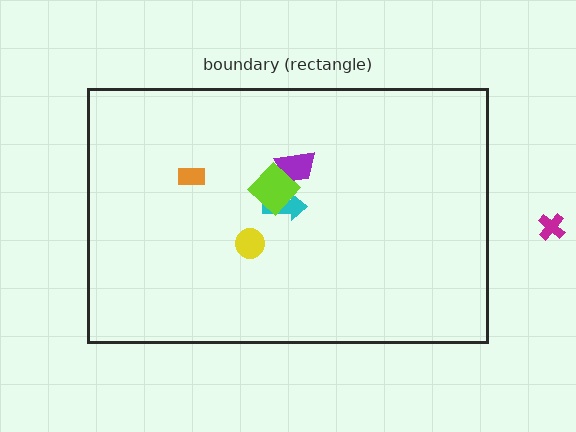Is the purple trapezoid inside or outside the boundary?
Inside.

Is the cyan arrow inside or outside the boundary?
Inside.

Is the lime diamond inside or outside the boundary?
Inside.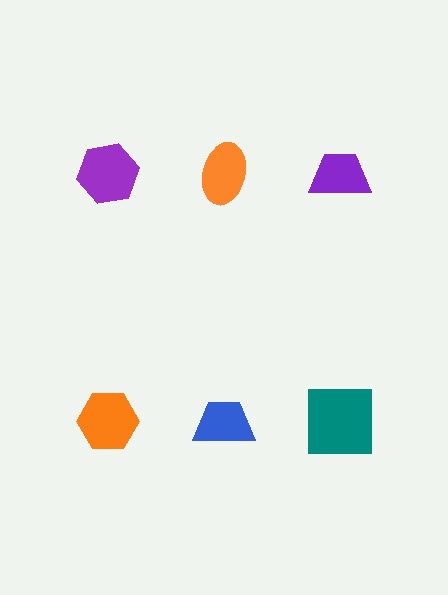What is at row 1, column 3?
A purple trapezoid.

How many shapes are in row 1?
3 shapes.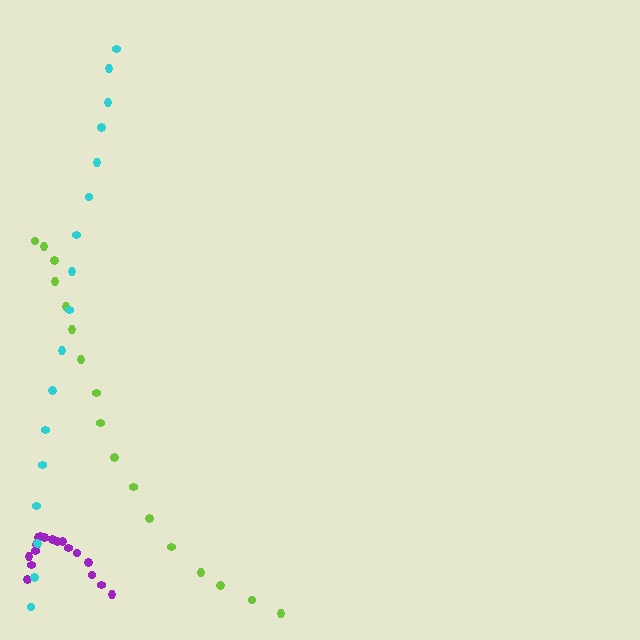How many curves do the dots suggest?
There are 3 distinct paths.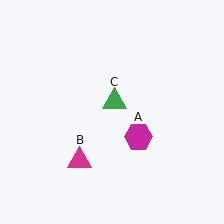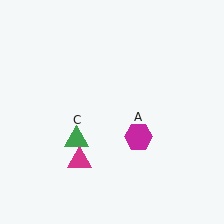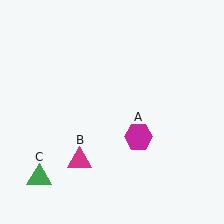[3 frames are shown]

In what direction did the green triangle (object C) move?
The green triangle (object C) moved down and to the left.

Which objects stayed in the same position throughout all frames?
Magenta hexagon (object A) and magenta triangle (object B) remained stationary.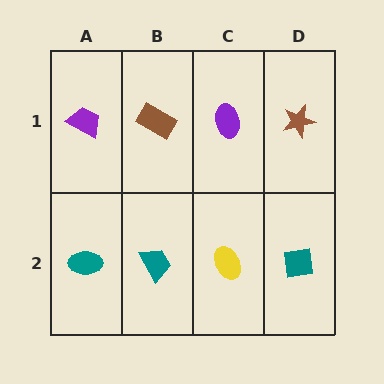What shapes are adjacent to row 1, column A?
A teal ellipse (row 2, column A), a brown rectangle (row 1, column B).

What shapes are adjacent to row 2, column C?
A purple ellipse (row 1, column C), a teal trapezoid (row 2, column B), a teal square (row 2, column D).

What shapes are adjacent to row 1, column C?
A yellow ellipse (row 2, column C), a brown rectangle (row 1, column B), a brown star (row 1, column D).